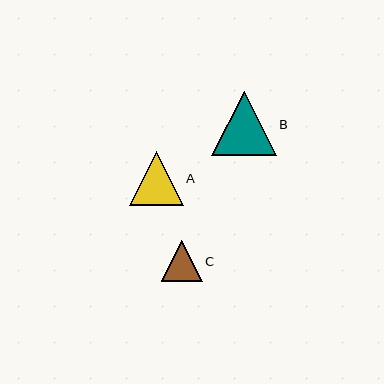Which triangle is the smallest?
Triangle C is the smallest with a size of approximately 41 pixels.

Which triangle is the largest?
Triangle B is the largest with a size of approximately 65 pixels.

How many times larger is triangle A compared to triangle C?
Triangle A is approximately 1.3 times the size of triangle C.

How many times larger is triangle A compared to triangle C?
Triangle A is approximately 1.3 times the size of triangle C.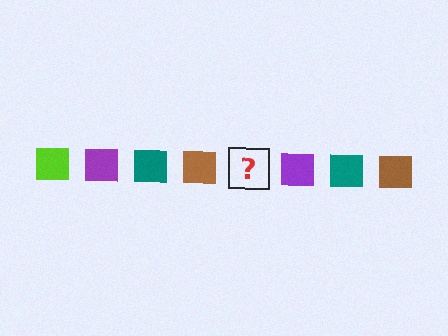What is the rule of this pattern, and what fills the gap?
The rule is that the pattern cycles through lime, purple, teal, brown squares. The gap should be filled with a lime square.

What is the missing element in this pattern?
The missing element is a lime square.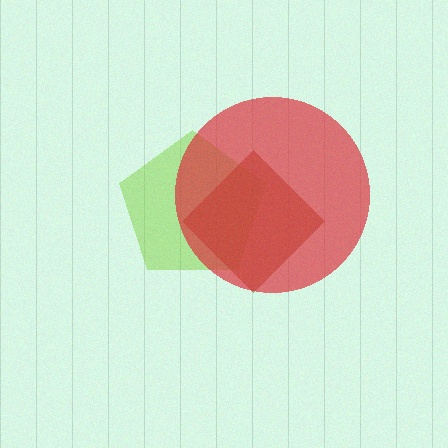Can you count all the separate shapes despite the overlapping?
Yes, there are 3 separate shapes.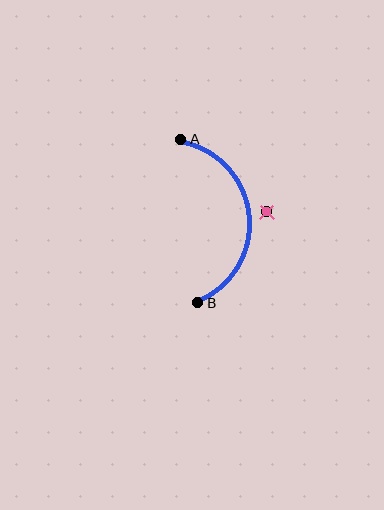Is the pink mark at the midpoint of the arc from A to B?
No — the pink mark does not lie on the arc at all. It sits slightly outside the curve.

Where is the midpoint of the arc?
The arc midpoint is the point on the curve farthest from the straight line joining A and B. It sits to the right of that line.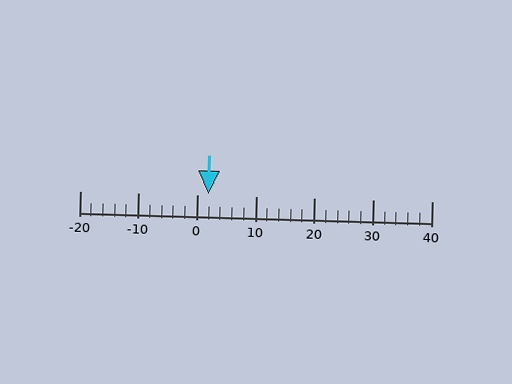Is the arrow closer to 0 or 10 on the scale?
The arrow is closer to 0.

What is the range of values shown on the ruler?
The ruler shows values from -20 to 40.